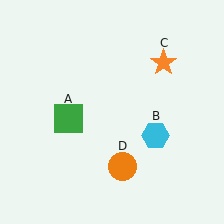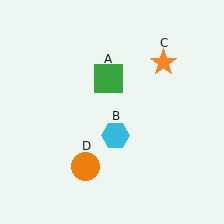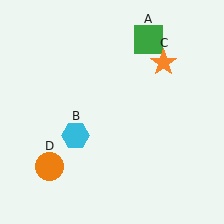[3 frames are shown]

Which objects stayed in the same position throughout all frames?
Orange star (object C) remained stationary.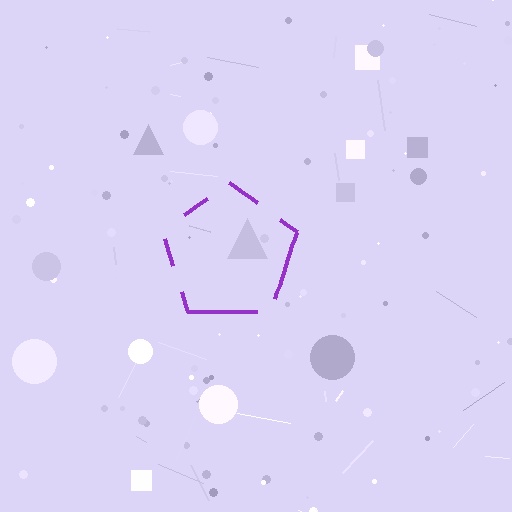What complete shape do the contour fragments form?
The contour fragments form a pentagon.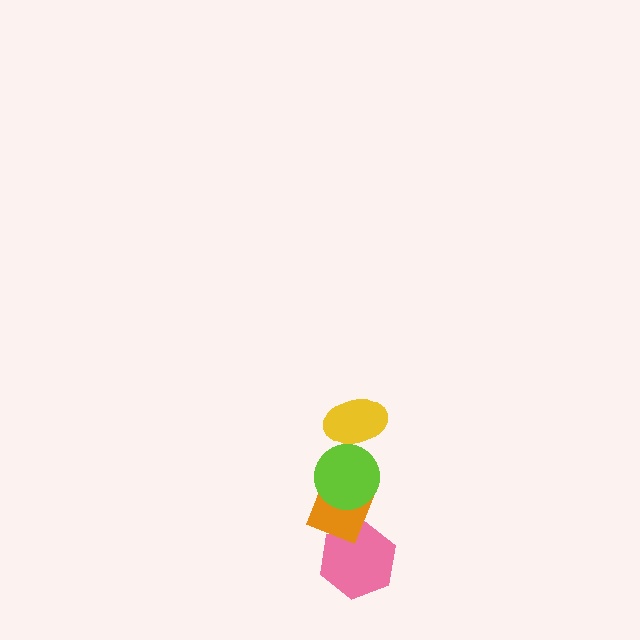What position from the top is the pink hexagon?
The pink hexagon is 4th from the top.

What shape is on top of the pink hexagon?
The orange diamond is on top of the pink hexagon.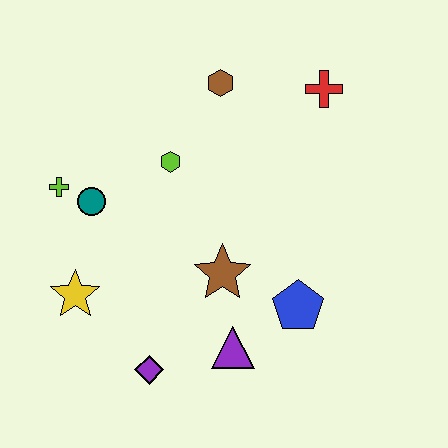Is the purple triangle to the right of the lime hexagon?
Yes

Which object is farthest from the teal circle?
The red cross is farthest from the teal circle.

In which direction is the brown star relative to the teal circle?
The brown star is to the right of the teal circle.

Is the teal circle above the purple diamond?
Yes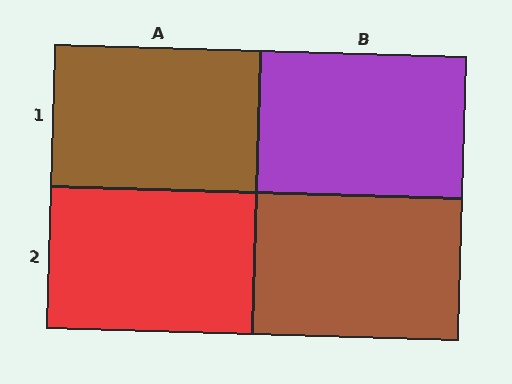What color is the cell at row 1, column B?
Purple.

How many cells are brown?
2 cells are brown.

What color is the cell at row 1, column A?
Brown.